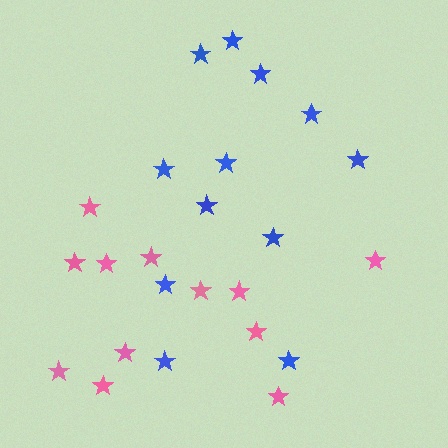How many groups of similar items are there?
There are 2 groups: one group of pink stars (12) and one group of blue stars (12).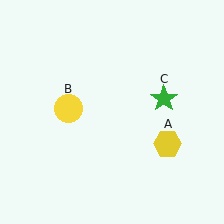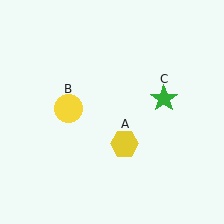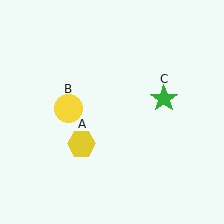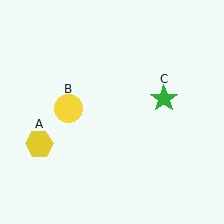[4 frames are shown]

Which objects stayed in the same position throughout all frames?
Yellow circle (object B) and green star (object C) remained stationary.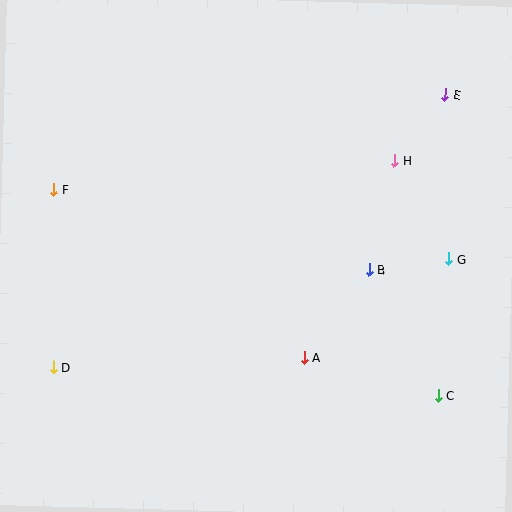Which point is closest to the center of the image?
Point A at (304, 357) is closest to the center.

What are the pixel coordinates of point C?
Point C is at (439, 396).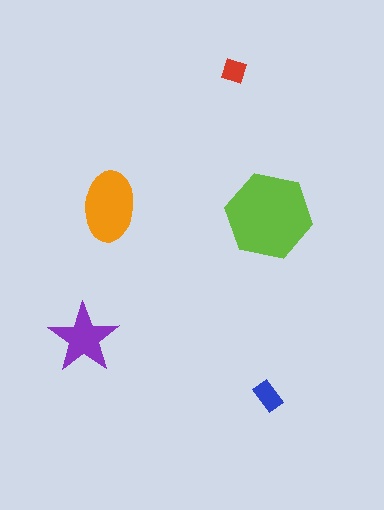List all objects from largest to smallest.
The lime hexagon, the orange ellipse, the purple star, the blue rectangle, the red diamond.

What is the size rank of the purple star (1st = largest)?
3rd.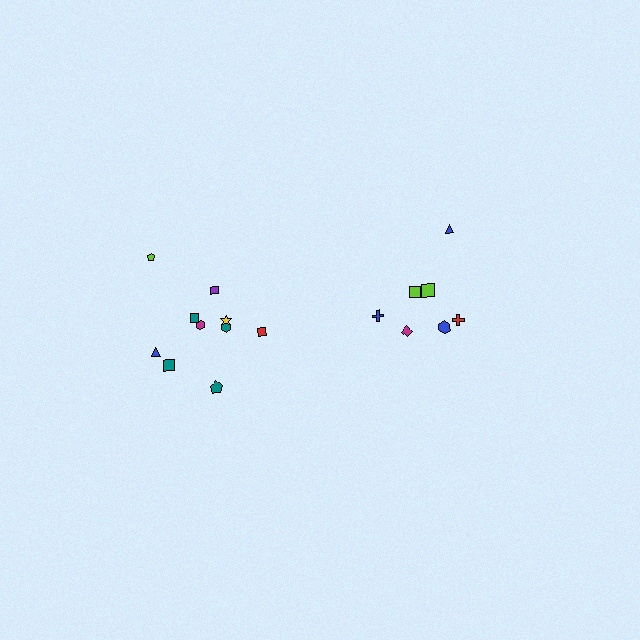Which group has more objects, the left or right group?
The left group.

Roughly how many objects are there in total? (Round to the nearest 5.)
Roughly 15 objects in total.